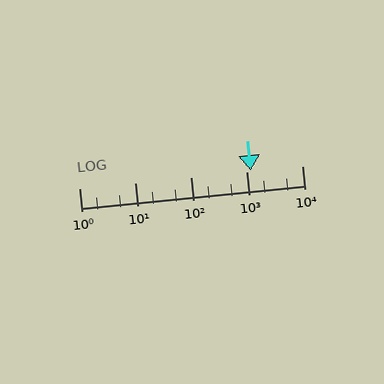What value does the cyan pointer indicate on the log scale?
The pointer indicates approximately 1200.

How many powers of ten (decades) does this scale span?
The scale spans 4 decades, from 1 to 10000.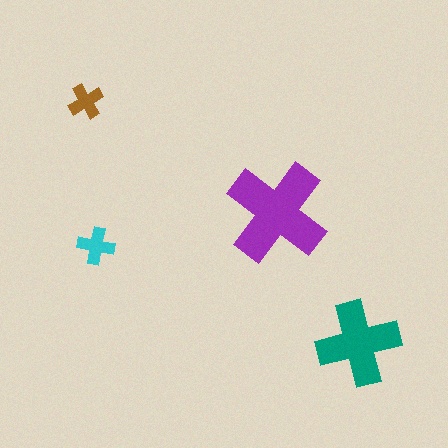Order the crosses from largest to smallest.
the purple one, the teal one, the cyan one, the brown one.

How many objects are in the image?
There are 4 objects in the image.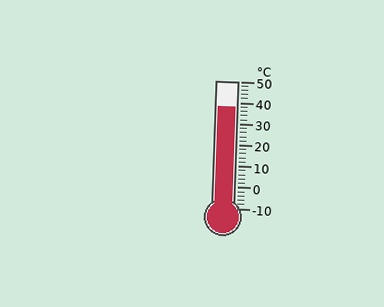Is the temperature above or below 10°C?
The temperature is above 10°C.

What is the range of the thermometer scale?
The thermometer scale ranges from -10°C to 50°C.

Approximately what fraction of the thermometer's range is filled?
The thermometer is filled to approximately 80% of its range.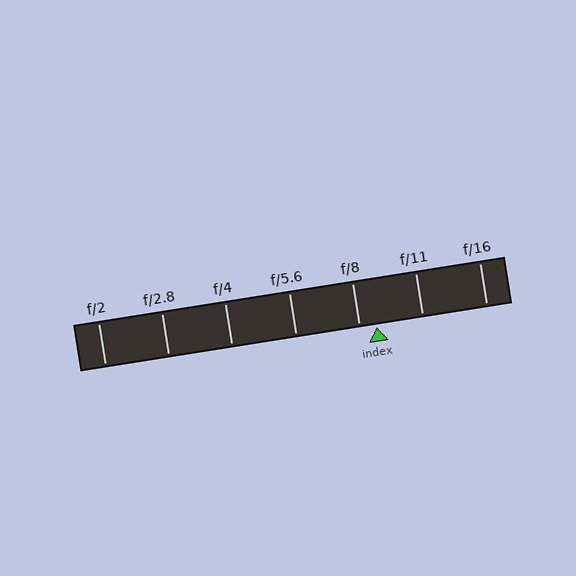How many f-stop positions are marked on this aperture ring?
There are 7 f-stop positions marked.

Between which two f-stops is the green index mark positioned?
The index mark is between f/8 and f/11.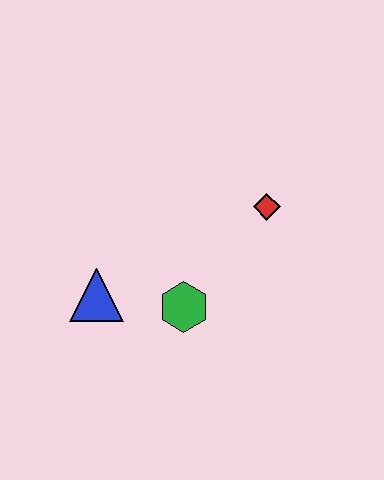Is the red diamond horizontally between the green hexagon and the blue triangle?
No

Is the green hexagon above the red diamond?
No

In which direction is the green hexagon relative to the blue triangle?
The green hexagon is to the right of the blue triangle.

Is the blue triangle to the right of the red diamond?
No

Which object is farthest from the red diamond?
The blue triangle is farthest from the red diamond.